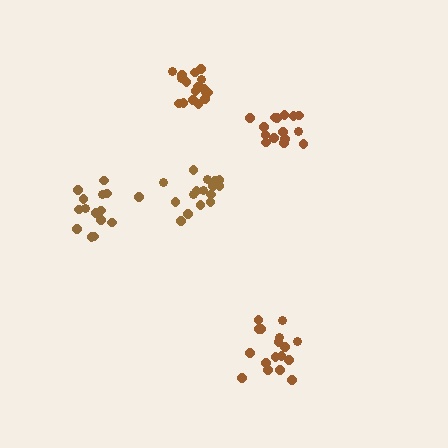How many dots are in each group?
Group 1: 18 dots, Group 2: 18 dots, Group 3: 16 dots, Group 4: 16 dots, Group 5: 15 dots (83 total).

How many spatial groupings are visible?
There are 5 spatial groupings.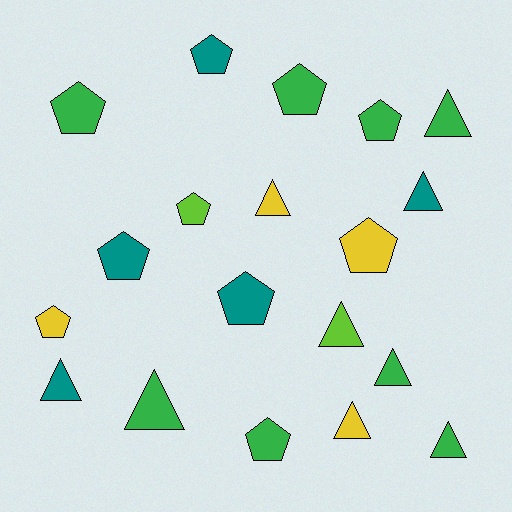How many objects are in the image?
There are 19 objects.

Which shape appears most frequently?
Pentagon, with 10 objects.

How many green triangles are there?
There are 4 green triangles.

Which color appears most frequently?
Green, with 8 objects.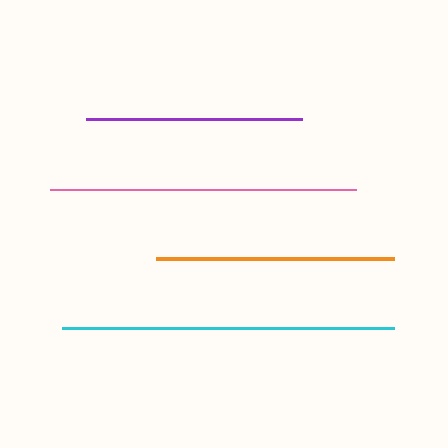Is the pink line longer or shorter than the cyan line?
The cyan line is longer than the pink line.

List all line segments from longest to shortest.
From longest to shortest: cyan, pink, orange, purple.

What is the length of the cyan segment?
The cyan segment is approximately 332 pixels long.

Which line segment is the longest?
The cyan line is the longest at approximately 332 pixels.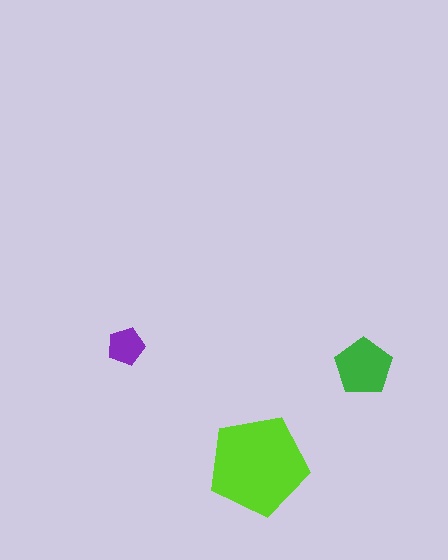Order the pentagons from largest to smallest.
the lime one, the green one, the purple one.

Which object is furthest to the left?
The purple pentagon is leftmost.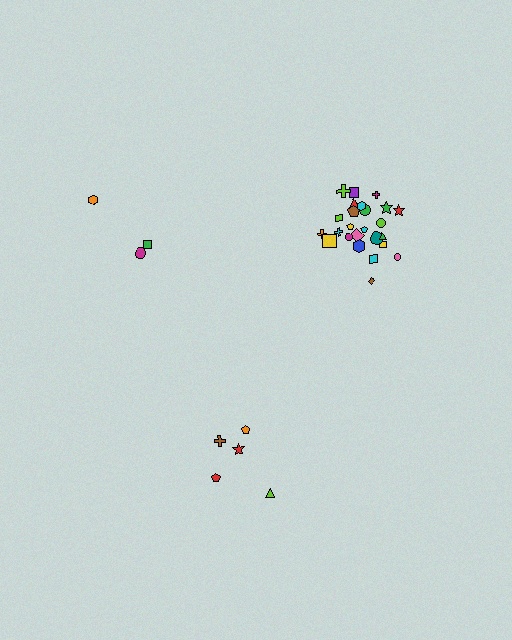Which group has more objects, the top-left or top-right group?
The top-right group.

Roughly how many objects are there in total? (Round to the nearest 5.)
Roughly 35 objects in total.